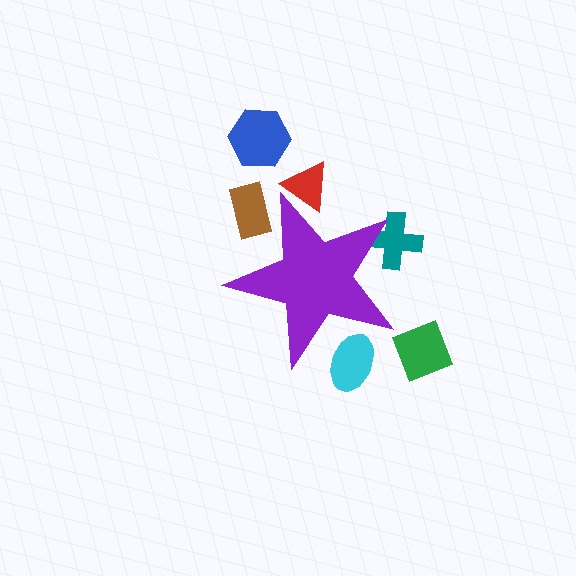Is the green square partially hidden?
No, the green square is fully visible.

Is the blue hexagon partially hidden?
No, the blue hexagon is fully visible.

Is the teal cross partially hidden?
Yes, the teal cross is partially hidden behind the purple star.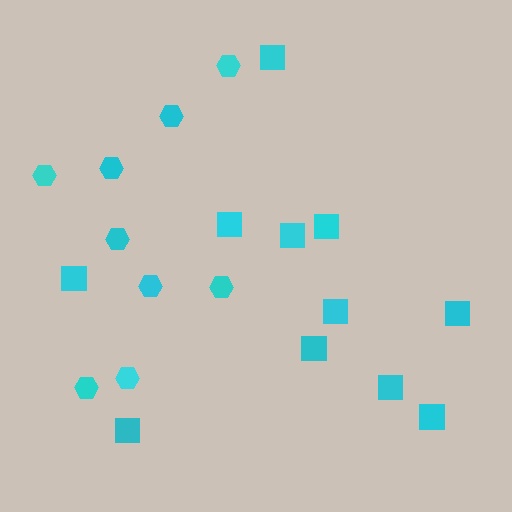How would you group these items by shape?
There are 2 groups: one group of hexagons (9) and one group of squares (11).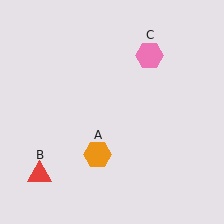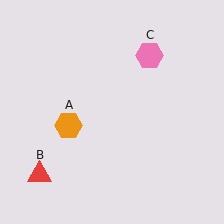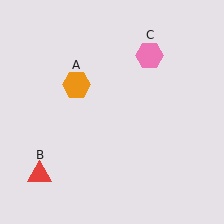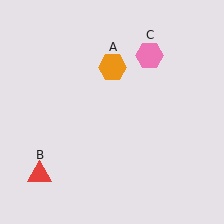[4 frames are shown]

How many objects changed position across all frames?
1 object changed position: orange hexagon (object A).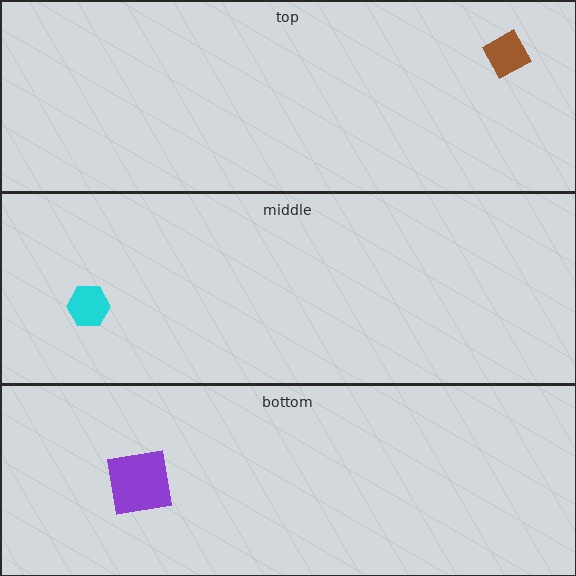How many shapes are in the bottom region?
1.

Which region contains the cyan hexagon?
The middle region.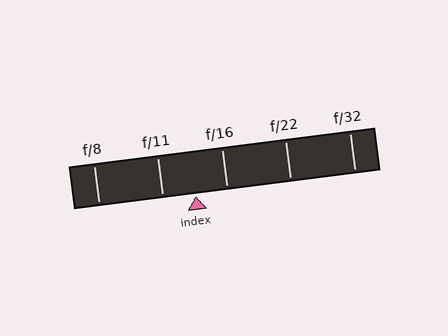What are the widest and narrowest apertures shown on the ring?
The widest aperture shown is f/8 and the narrowest is f/32.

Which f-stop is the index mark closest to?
The index mark is closest to f/16.